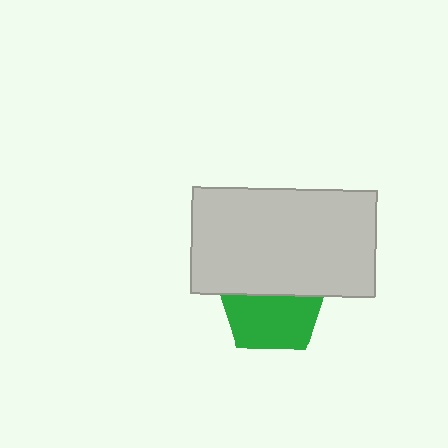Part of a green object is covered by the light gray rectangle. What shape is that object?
It is a pentagon.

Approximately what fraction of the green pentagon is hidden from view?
Roughly 45% of the green pentagon is hidden behind the light gray rectangle.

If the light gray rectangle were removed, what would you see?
You would see the complete green pentagon.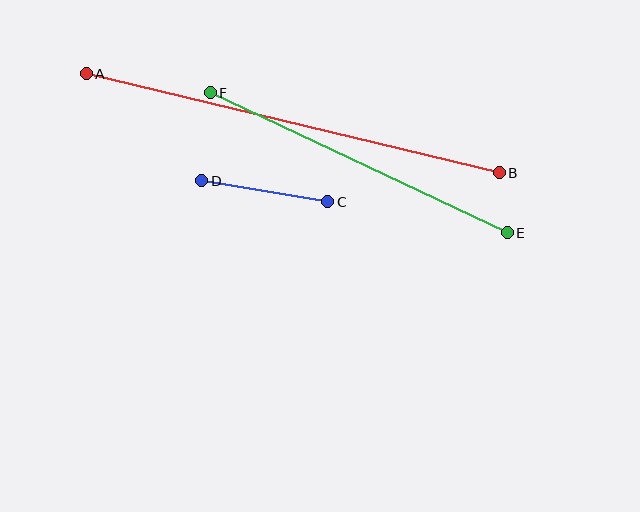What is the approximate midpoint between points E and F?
The midpoint is at approximately (359, 163) pixels.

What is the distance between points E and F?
The distance is approximately 328 pixels.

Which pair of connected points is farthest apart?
Points A and B are farthest apart.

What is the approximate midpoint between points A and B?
The midpoint is at approximately (293, 123) pixels.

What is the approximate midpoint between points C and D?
The midpoint is at approximately (265, 191) pixels.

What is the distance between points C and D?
The distance is approximately 128 pixels.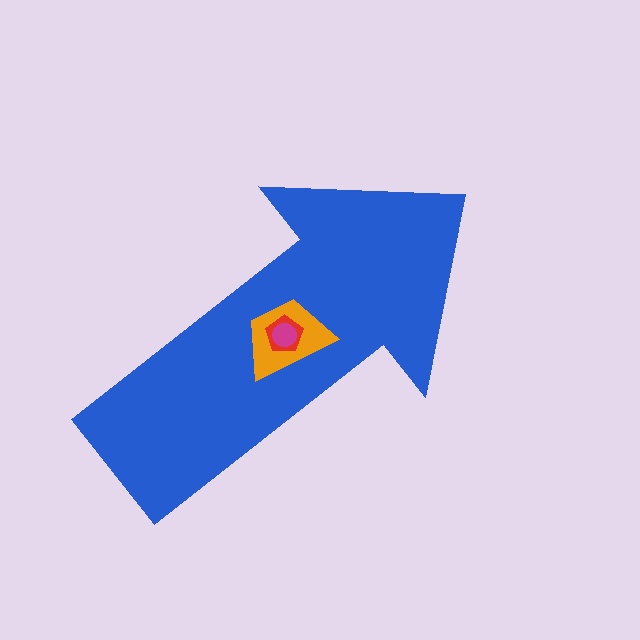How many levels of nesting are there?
4.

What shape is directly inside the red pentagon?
The magenta circle.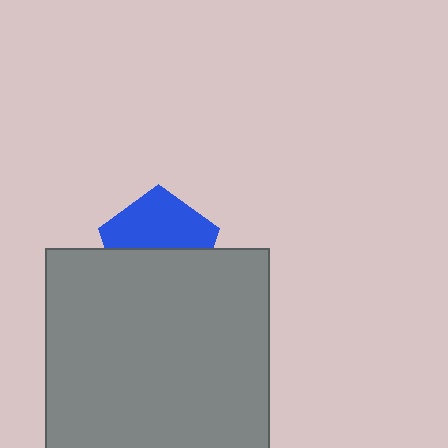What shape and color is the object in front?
The object in front is a gray square.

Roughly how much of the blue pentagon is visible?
About half of it is visible (roughly 50%).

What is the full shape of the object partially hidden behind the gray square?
The partially hidden object is a blue pentagon.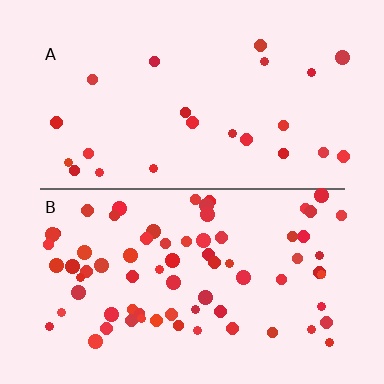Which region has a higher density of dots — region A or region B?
B (the bottom).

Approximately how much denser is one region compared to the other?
Approximately 3.1× — region B over region A.